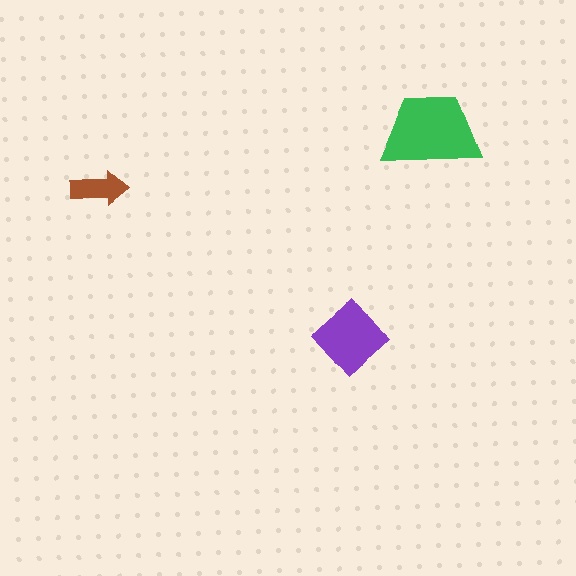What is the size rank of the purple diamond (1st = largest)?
2nd.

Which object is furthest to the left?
The brown arrow is leftmost.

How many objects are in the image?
There are 3 objects in the image.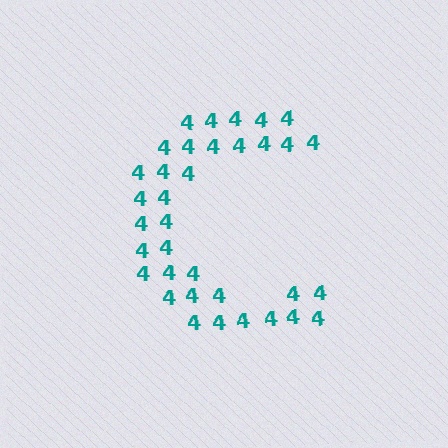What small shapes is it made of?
It is made of small digit 4's.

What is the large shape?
The large shape is the letter C.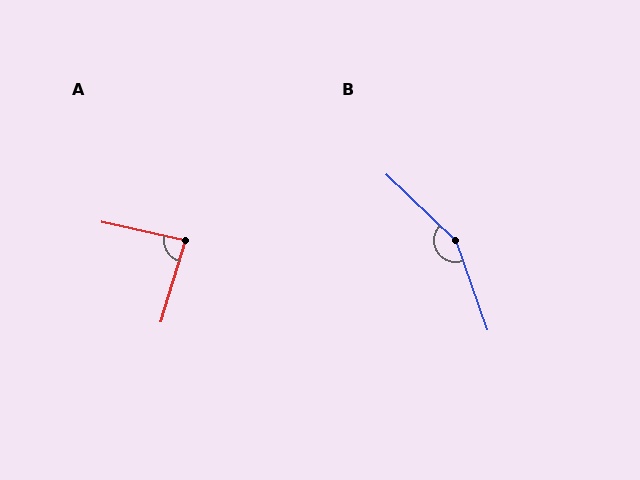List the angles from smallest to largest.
A (86°), B (153°).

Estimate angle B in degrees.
Approximately 153 degrees.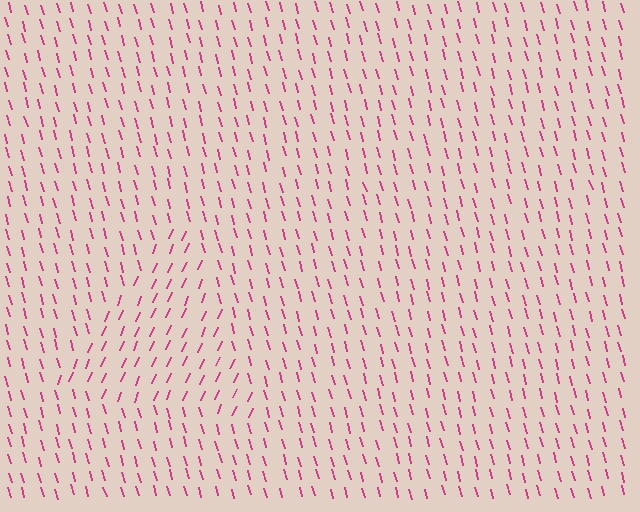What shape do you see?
I see a triangle.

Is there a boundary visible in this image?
Yes, there is a texture boundary formed by a change in line orientation.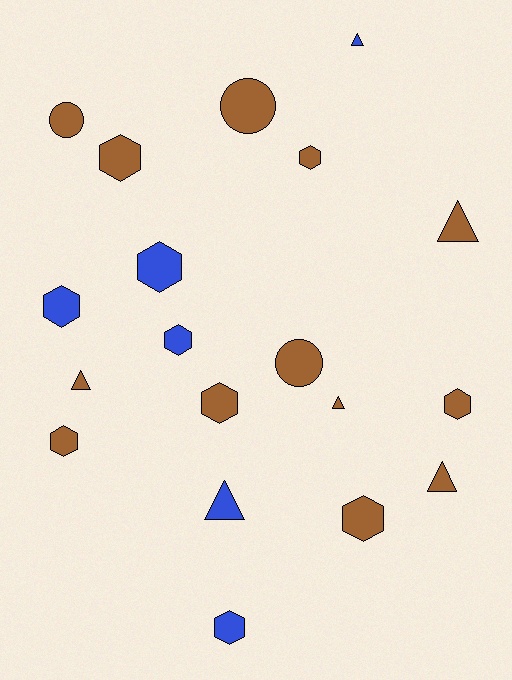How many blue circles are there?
There are no blue circles.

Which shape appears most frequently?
Hexagon, with 10 objects.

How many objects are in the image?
There are 19 objects.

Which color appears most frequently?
Brown, with 13 objects.